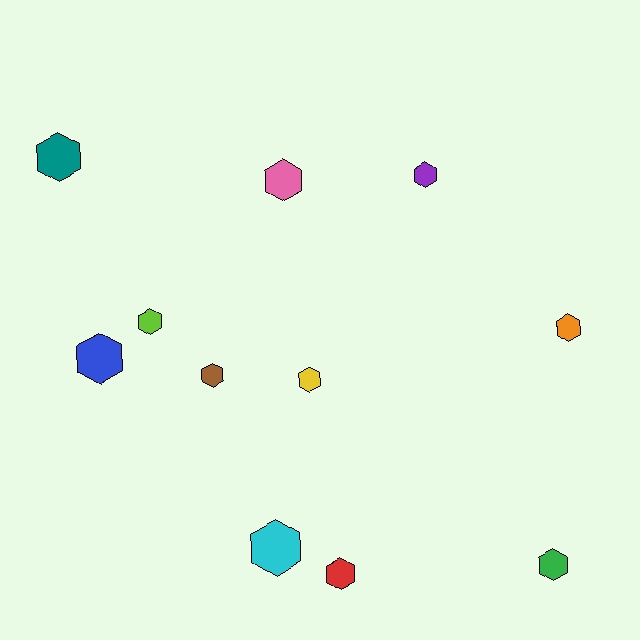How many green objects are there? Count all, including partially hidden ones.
There is 1 green object.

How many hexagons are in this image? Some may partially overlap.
There are 11 hexagons.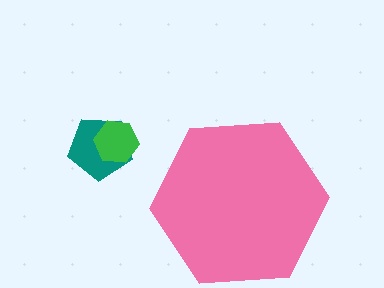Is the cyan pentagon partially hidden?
Yes, the cyan pentagon is partially hidden behind the pink hexagon.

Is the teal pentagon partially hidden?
No, the teal pentagon is fully visible.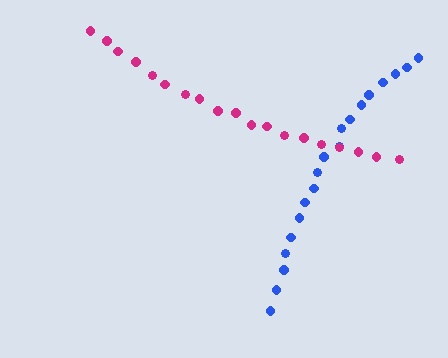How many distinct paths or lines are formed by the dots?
There are 2 distinct paths.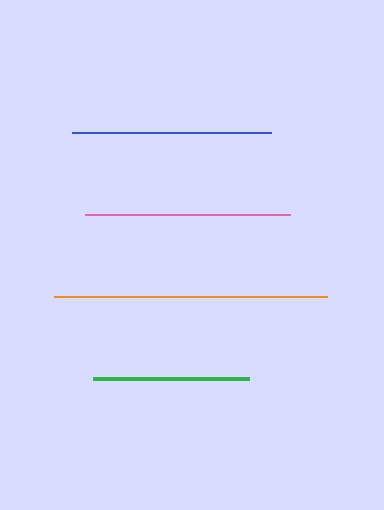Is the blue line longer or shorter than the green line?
The blue line is longer than the green line.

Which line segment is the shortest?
The green line is the shortest at approximately 156 pixels.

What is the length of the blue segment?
The blue segment is approximately 199 pixels long.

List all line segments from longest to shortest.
From longest to shortest: orange, pink, blue, green.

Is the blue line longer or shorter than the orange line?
The orange line is longer than the blue line.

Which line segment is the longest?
The orange line is the longest at approximately 274 pixels.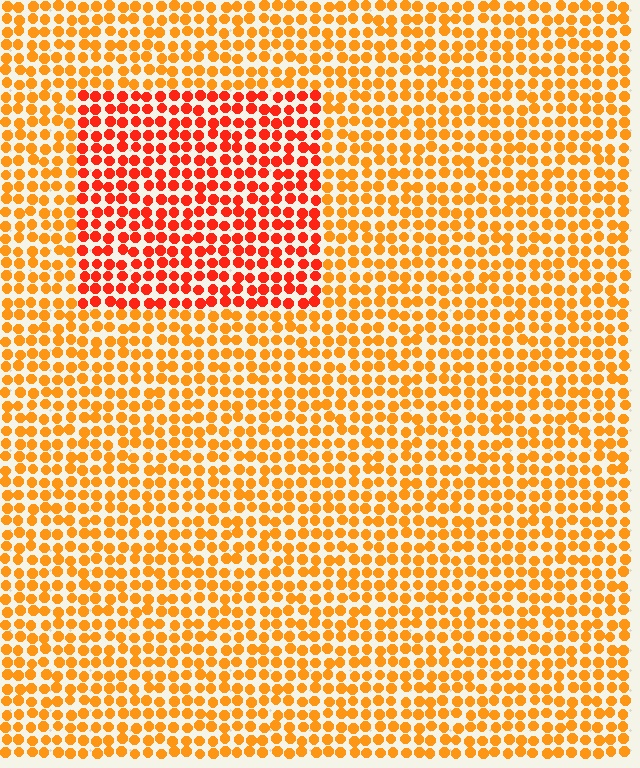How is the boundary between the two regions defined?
The boundary is defined purely by a slight shift in hue (about 29 degrees). Spacing, size, and orientation are identical on both sides.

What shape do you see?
I see a rectangle.